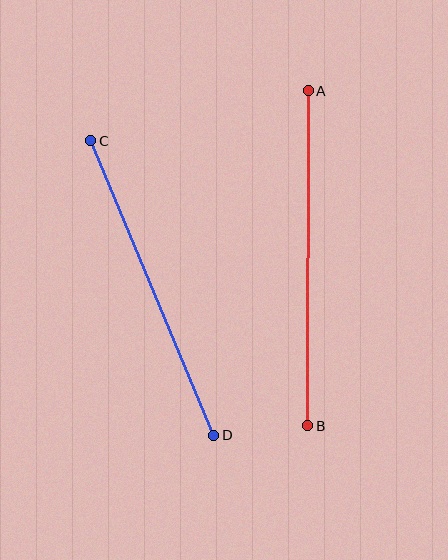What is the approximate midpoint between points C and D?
The midpoint is at approximately (152, 288) pixels.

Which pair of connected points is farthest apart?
Points A and B are farthest apart.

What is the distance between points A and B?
The distance is approximately 335 pixels.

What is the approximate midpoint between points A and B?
The midpoint is at approximately (308, 258) pixels.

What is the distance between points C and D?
The distance is approximately 319 pixels.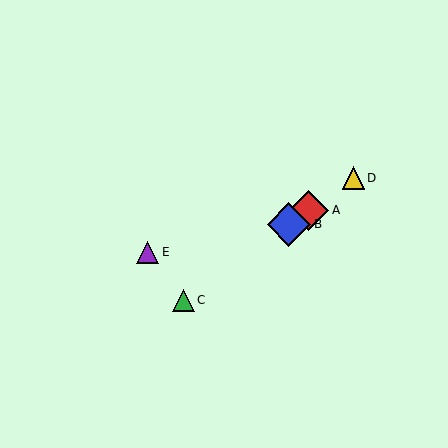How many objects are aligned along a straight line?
4 objects (A, B, C, D) are aligned along a straight line.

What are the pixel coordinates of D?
Object D is at (353, 178).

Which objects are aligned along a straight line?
Objects A, B, C, D are aligned along a straight line.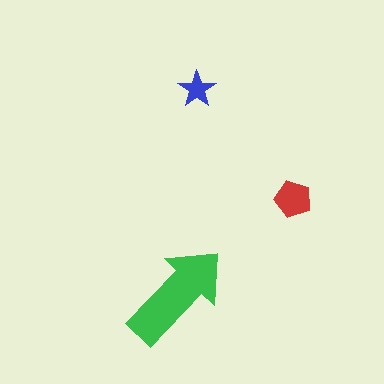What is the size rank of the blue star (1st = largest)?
3rd.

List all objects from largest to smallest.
The green arrow, the red pentagon, the blue star.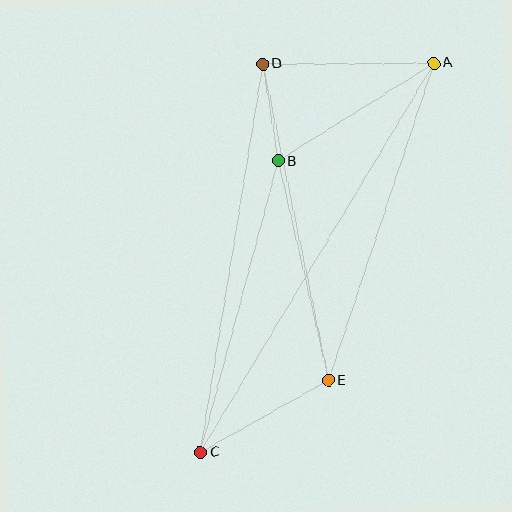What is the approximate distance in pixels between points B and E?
The distance between B and E is approximately 225 pixels.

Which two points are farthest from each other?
Points A and C are farthest from each other.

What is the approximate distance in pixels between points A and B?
The distance between A and B is approximately 184 pixels.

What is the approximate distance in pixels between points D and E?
The distance between D and E is approximately 323 pixels.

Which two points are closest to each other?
Points B and D are closest to each other.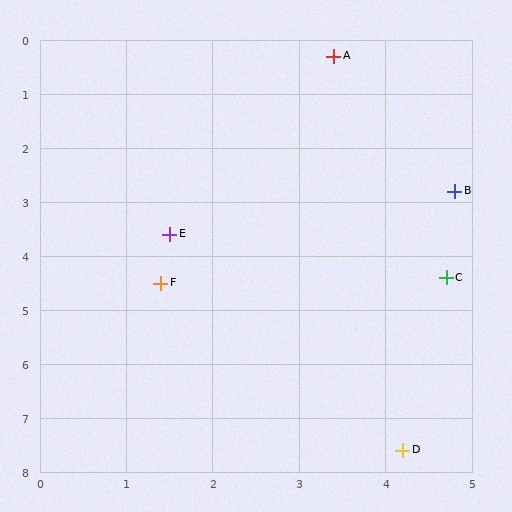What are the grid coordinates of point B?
Point B is at approximately (4.8, 2.8).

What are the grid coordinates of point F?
Point F is at approximately (1.4, 4.5).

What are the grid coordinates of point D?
Point D is at approximately (4.2, 7.6).